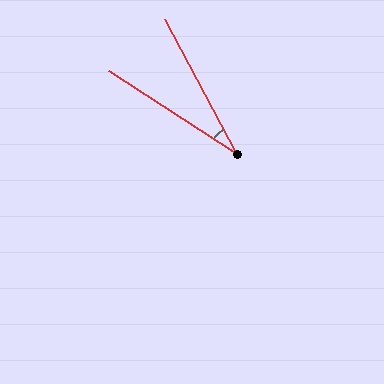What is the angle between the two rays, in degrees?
Approximately 29 degrees.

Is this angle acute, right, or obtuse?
It is acute.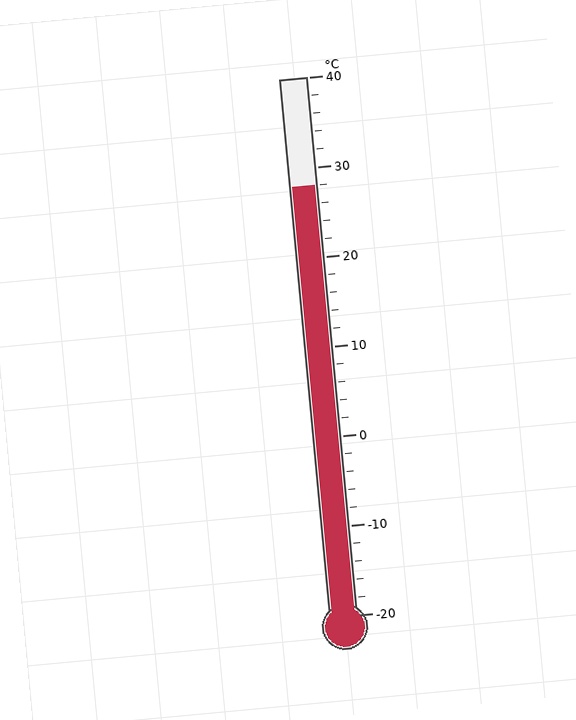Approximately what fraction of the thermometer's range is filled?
The thermometer is filled to approximately 80% of its range.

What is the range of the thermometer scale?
The thermometer scale ranges from -20°C to 40°C.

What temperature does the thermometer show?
The thermometer shows approximately 28°C.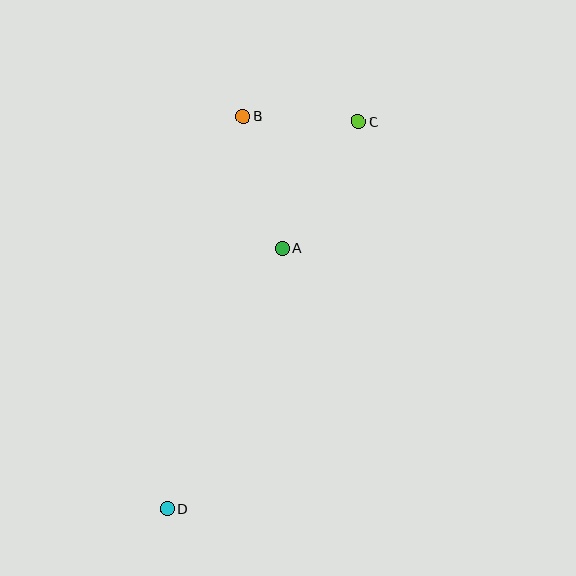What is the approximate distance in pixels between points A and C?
The distance between A and C is approximately 148 pixels.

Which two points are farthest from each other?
Points C and D are farthest from each other.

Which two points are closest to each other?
Points B and C are closest to each other.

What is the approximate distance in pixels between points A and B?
The distance between A and B is approximately 138 pixels.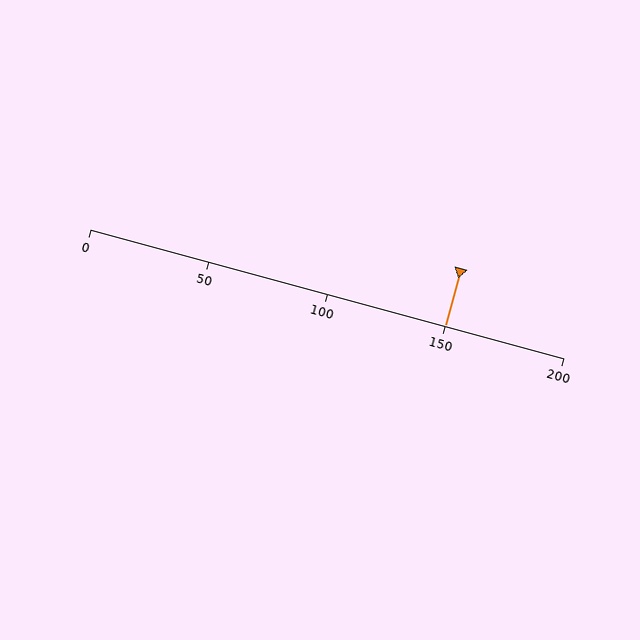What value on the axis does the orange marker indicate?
The marker indicates approximately 150.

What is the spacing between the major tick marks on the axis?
The major ticks are spaced 50 apart.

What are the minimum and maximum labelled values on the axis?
The axis runs from 0 to 200.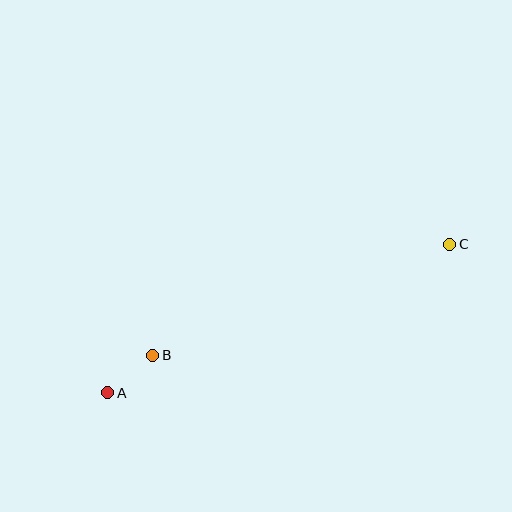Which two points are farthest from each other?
Points A and C are farthest from each other.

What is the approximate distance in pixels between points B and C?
The distance between B and C is approximately 317 pixels.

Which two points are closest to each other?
Points A and B are closest to each other.